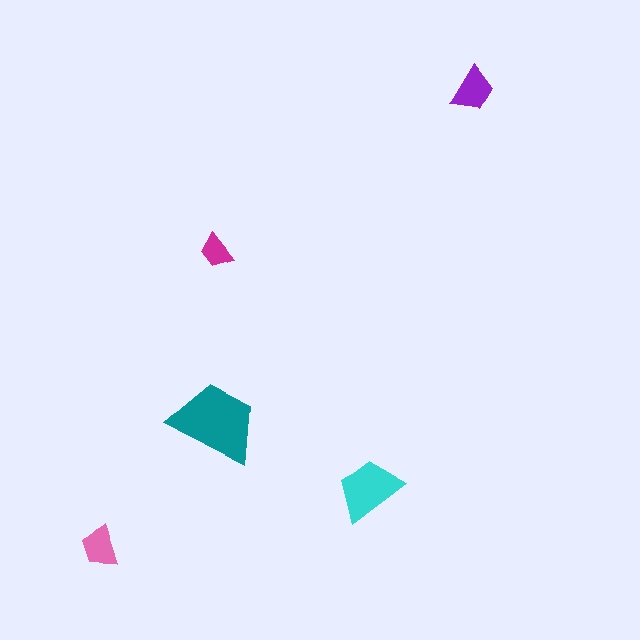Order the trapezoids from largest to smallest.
the teal one, the cyan one, the purple one, the pink one, the magenta one.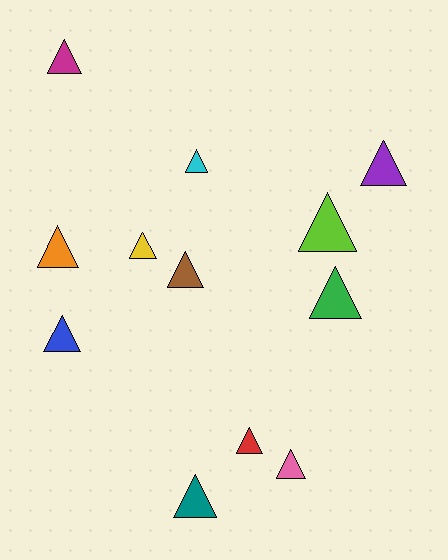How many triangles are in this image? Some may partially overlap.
There are 12 triangles.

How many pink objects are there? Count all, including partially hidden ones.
There is 1 pink object.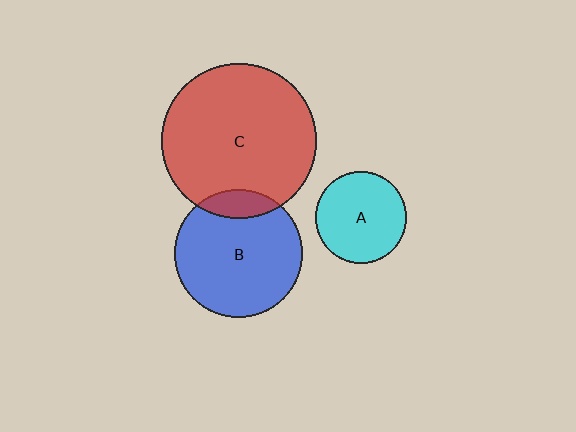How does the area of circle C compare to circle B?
Approximately 1.5 times.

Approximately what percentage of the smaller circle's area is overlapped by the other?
Approximately 15%.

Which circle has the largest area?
Circle C (red).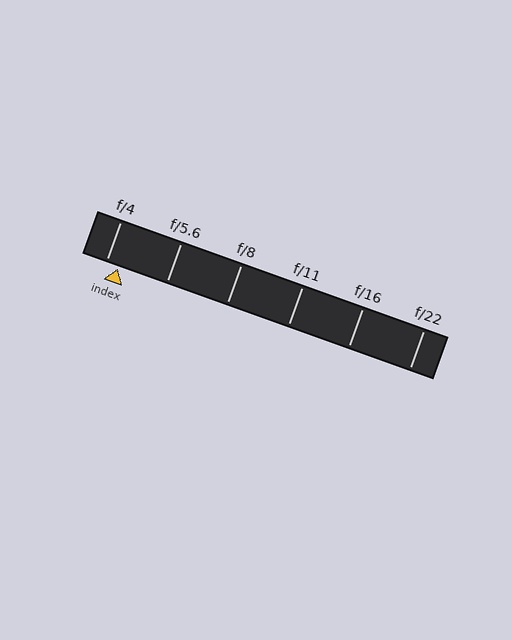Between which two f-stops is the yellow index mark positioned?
The index mark is between f/4 and f/5.6.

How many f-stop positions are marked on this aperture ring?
There are 6 f-stop positions marked.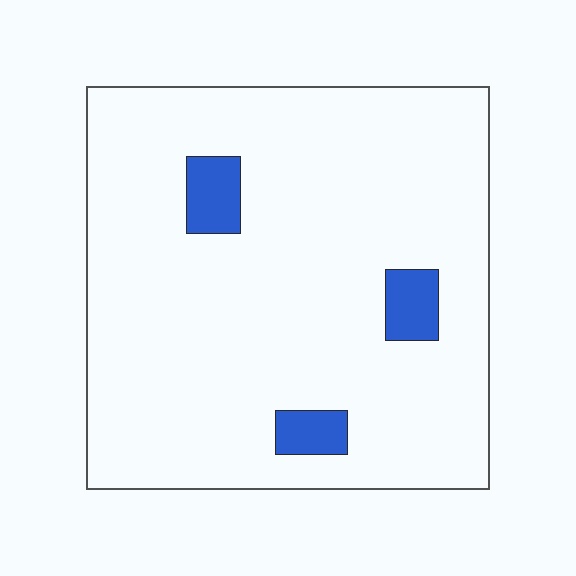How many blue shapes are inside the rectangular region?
3.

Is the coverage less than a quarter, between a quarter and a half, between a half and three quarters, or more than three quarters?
Less than a quarter.